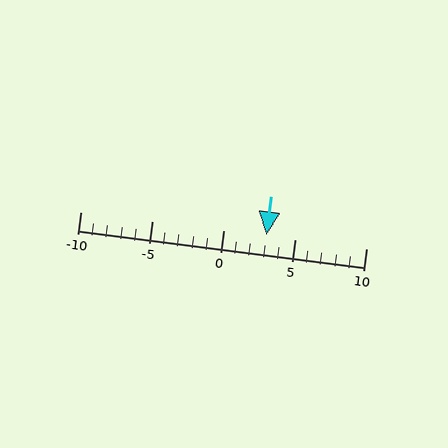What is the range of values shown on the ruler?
The ruler shows values from -10 to 10.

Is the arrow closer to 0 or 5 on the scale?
The arrow is closer to 5.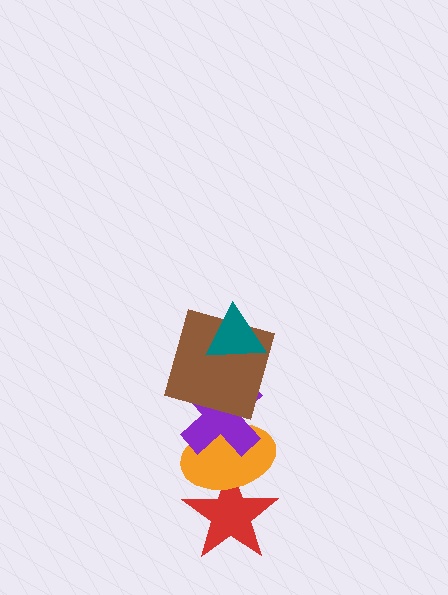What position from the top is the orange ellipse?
The orange ellipse is 4th from the top.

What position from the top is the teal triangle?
The teal triangle is 1st from the top.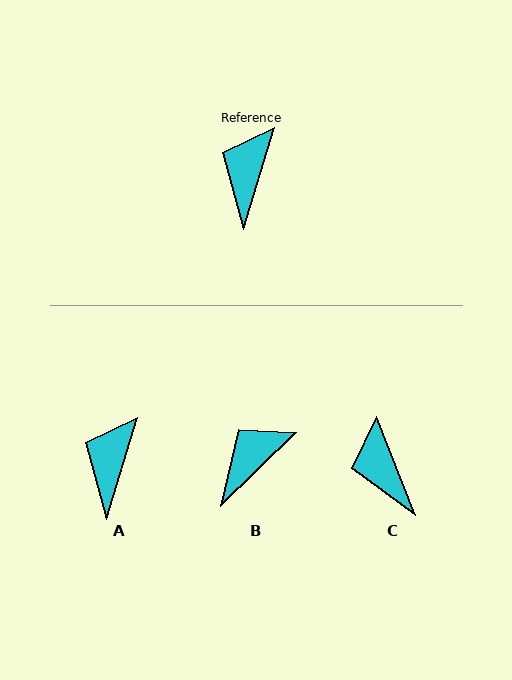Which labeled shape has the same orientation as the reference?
A.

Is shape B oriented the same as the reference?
No, it is off by about 29 degrees.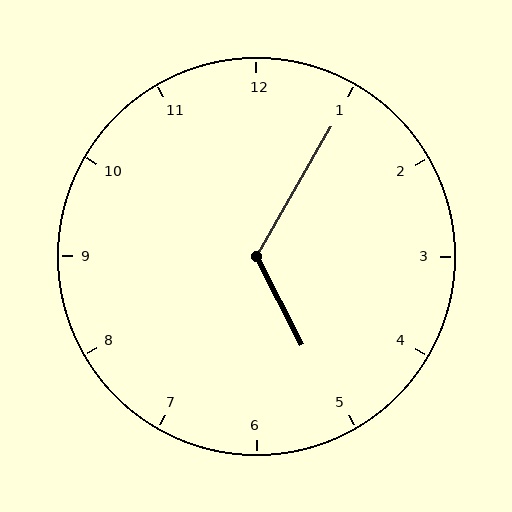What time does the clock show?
5:05.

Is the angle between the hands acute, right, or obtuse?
It is obtuse.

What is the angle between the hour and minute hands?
Approximately 122 degrees.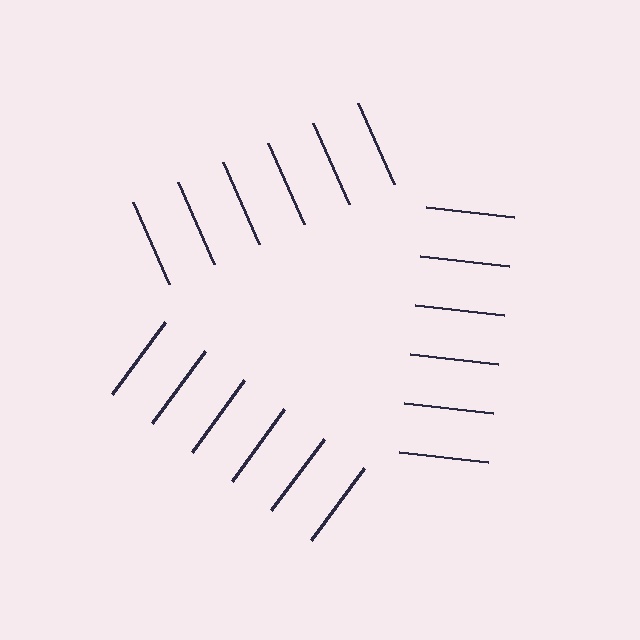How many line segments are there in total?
18 — 6 along each of the 3 edges.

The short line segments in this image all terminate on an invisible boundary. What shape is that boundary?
An illusory triangle — the line segments terminate on its edges but no continuous stroke is drawn.